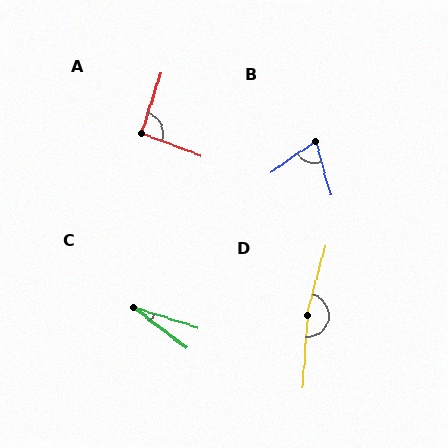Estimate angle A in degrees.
Approximately 93 degrees.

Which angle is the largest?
D, at approximately 169 degrees.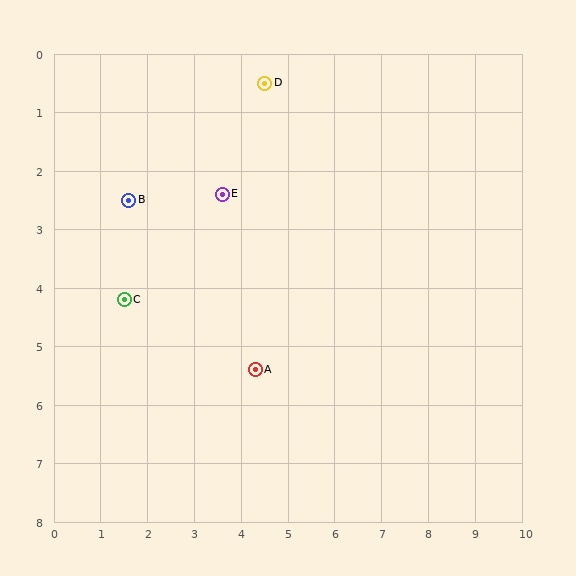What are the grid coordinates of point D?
Point D is at approximately (4.5, 0.5).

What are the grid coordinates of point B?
Point B is at approximately (1.6, 2.5).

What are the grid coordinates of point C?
Point C is at approximately (1.5, 4.2).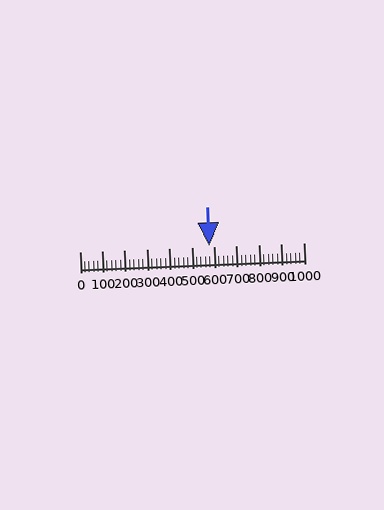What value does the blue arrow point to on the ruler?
The blue arrow points to approximately 580.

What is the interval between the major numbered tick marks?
The major tick marks are spaced 100 units apart.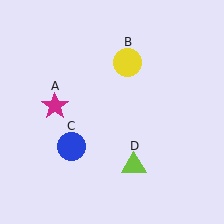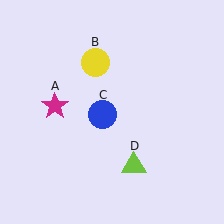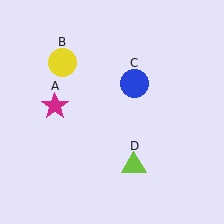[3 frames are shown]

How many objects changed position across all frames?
2 objects changed position: yellow circle (object B), blue circle (object C).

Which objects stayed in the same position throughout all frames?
Magenta star (object A) and lime triangle (object D) remained stationary.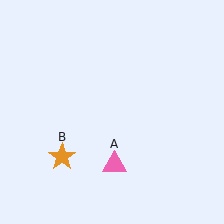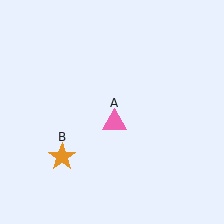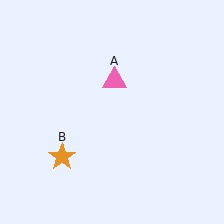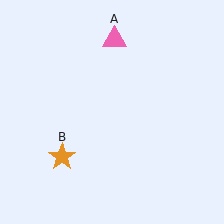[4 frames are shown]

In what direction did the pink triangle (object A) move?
The pink triangle (object A) moved up.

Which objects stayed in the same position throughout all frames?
Orange star (object B) remained stationary.